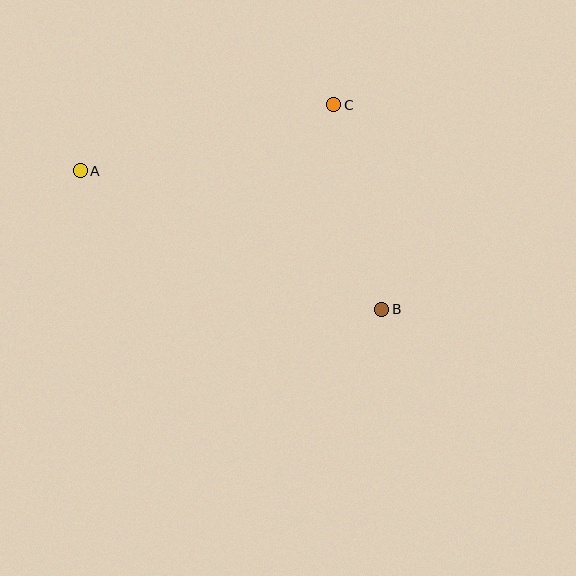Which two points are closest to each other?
Points B and C are closest to each other.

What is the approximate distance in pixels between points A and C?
The distance between A and C is approximately 262 pixels.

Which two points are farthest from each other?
Points A and B are farthest from each other.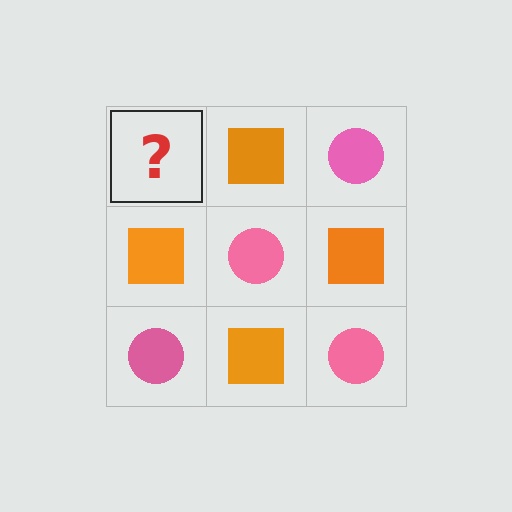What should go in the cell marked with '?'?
The missing cell should contain a pink circle.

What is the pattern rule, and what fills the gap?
The rule is that it alternates pink circle and orange square in a checkerboard pattern. The gap should be filled with a pink circle.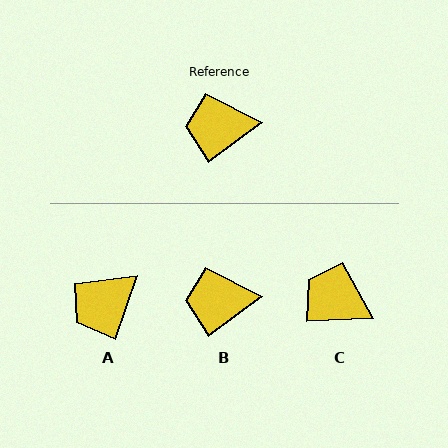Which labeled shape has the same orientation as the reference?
B.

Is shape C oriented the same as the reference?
No, it is off by about 34 degrees.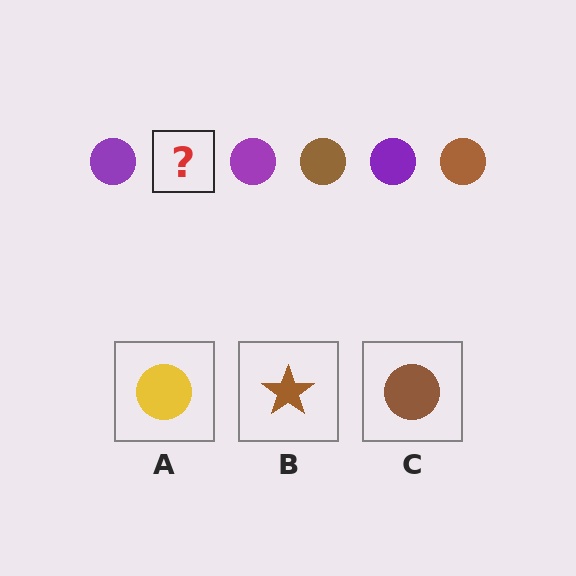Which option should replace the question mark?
Option C.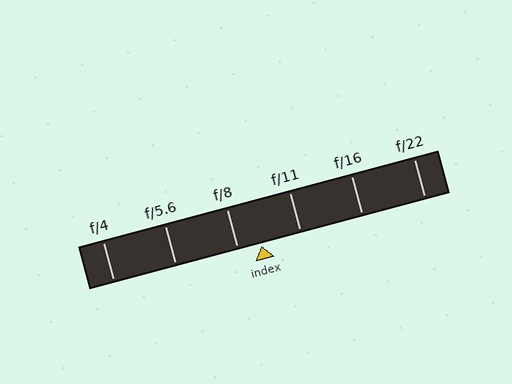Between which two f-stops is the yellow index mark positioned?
The index mark is between f/8 and f/11.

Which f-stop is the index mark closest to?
The index mark is closest to f/8.